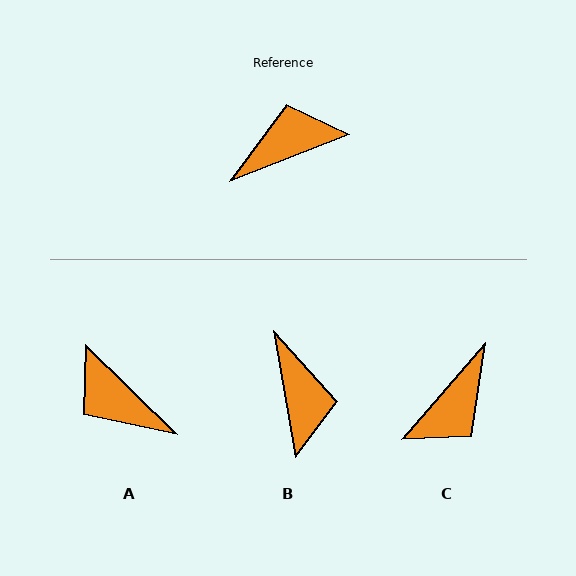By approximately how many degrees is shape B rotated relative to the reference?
Approximately 101 degrees clockwise.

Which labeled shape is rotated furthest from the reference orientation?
C, about 153 degrees away.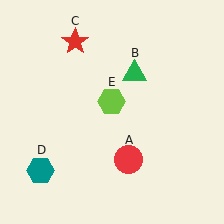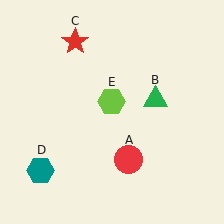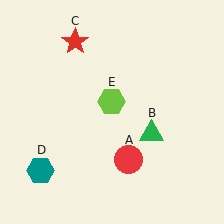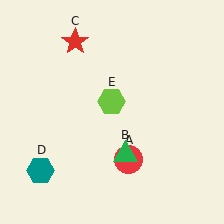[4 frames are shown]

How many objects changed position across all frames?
1 object changed position: green triangle (object B).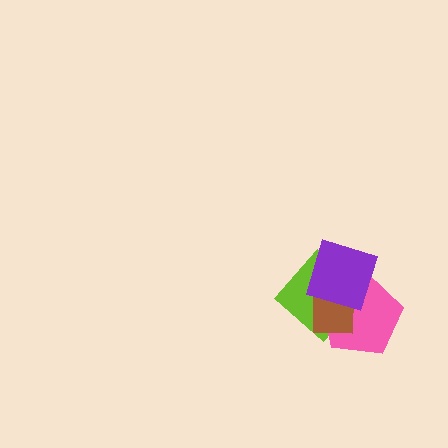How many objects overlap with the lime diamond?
3 objects overlap with the lime diamond.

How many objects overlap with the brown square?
3 objects overlap with the brown square.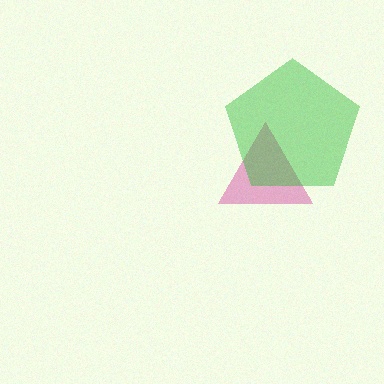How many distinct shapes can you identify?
There are 2 distinct shapes: a magenta triangle, a green pentagon.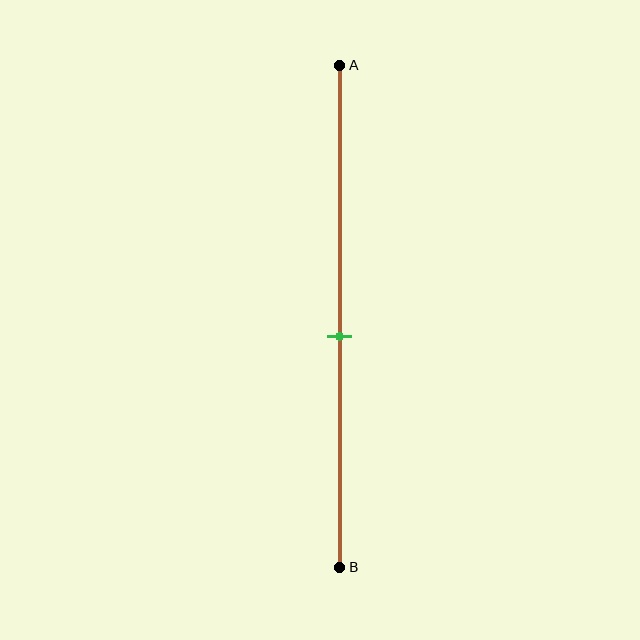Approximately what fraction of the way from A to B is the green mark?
The green mark is approximately 55% of the way from A to B.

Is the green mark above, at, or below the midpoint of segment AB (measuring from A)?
The green mark is below the midpoint of segment AB.